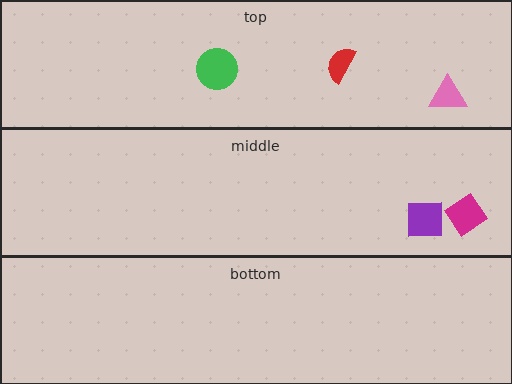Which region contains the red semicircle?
The top region.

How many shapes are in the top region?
3.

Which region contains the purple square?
The middle region.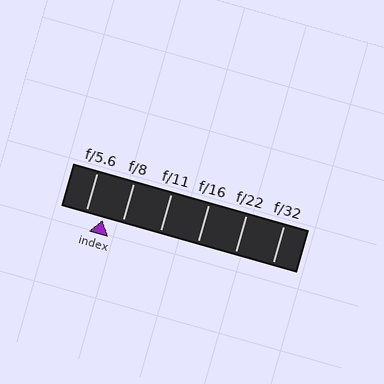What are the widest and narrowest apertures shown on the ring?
The widest aperture shown is f/5.6 and the narrowest is f/32.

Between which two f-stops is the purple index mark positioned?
The index mark is between f/5.6 and f/8.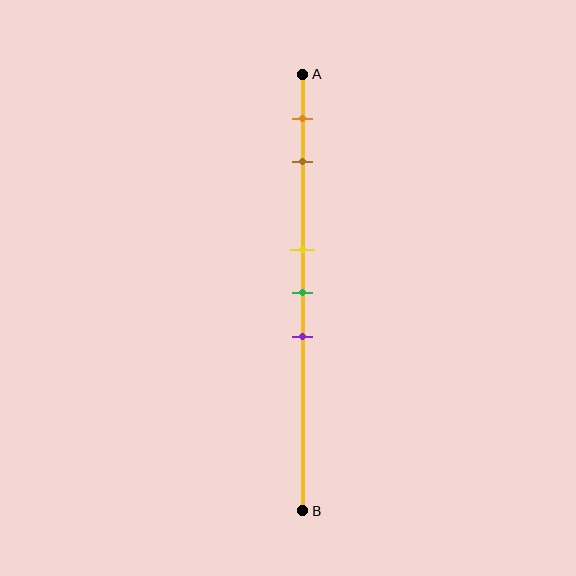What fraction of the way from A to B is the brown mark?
The brown mark is approximately 20% (0.2) of the way from A to B.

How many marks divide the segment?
There are 5 marks dividing the segment.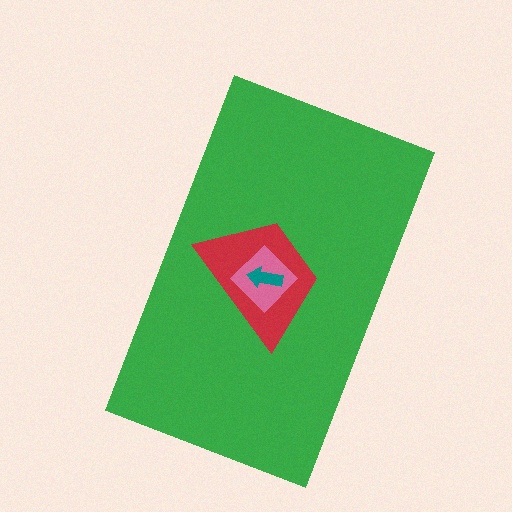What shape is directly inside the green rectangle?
The red trapezoid.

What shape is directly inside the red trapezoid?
The pink diamond.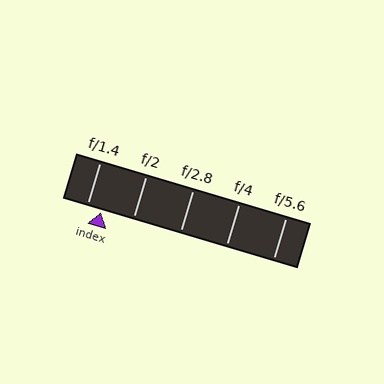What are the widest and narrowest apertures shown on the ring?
The widest aperture shown is f/1.4 and the narrowest is f/5.6.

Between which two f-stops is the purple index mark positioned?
The index mark is between f/1.4 and f/2.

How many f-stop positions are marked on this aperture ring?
There are 5 f-stop positions marked.